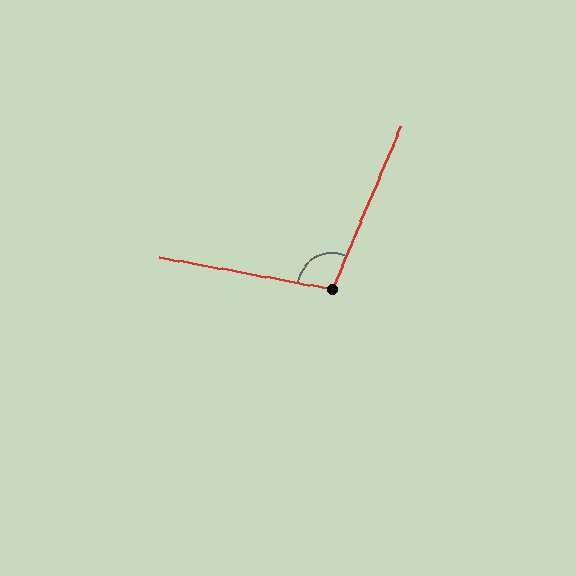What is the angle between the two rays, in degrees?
Approximately 102 degrees.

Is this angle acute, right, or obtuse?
It is obtuse.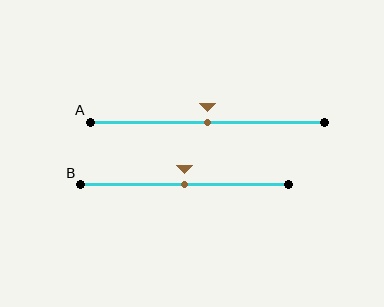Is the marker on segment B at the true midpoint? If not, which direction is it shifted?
Yes, the marker on segment B is at the true midpoint.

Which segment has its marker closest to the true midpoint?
Segment A has its marker closest to the true midpoint.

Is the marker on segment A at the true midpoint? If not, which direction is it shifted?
Yes, the marker on segment A is at the true midpoint.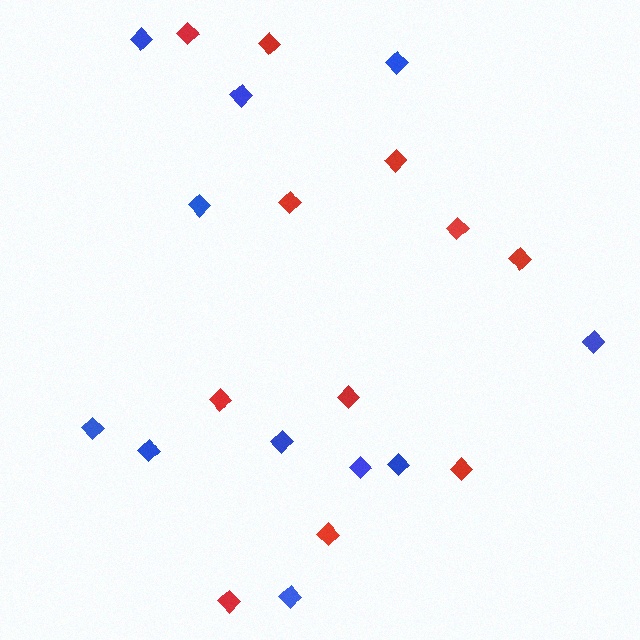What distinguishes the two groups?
There are 2 groups: one group of blue diamonds (11) and one group of red diamonds (11).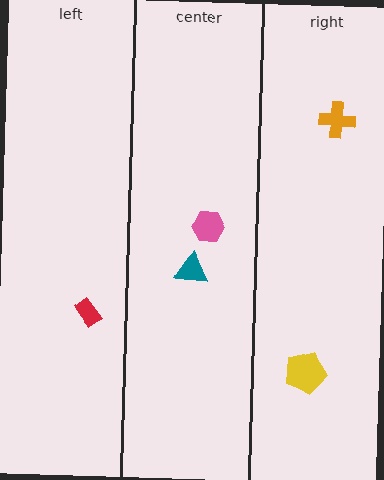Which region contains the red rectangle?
The left region.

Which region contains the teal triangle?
The center region.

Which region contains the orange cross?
The right region.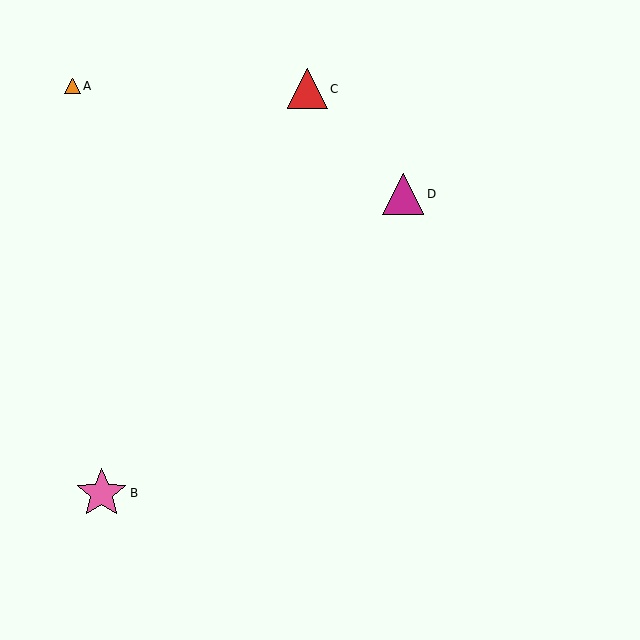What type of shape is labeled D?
Shape D is a magenta triangle.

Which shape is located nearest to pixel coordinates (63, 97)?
The orange triangle (labeled A) at (72, 86) is nearest to that location.